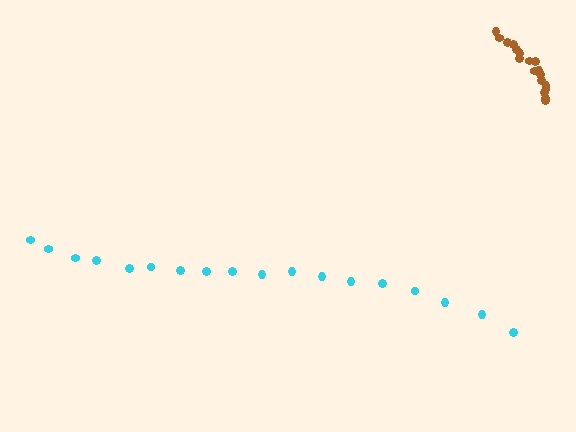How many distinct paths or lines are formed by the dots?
There are 2 distinct paths.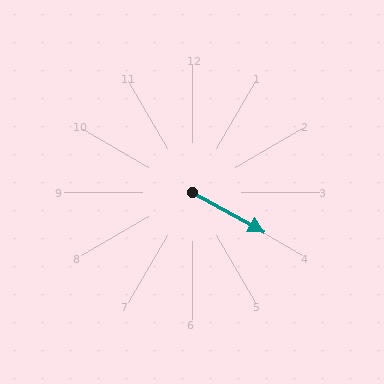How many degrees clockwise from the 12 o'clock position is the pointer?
Approximately 119 degrees.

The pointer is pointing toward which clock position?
Roughly 4 o'clock.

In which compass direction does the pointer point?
Southeast.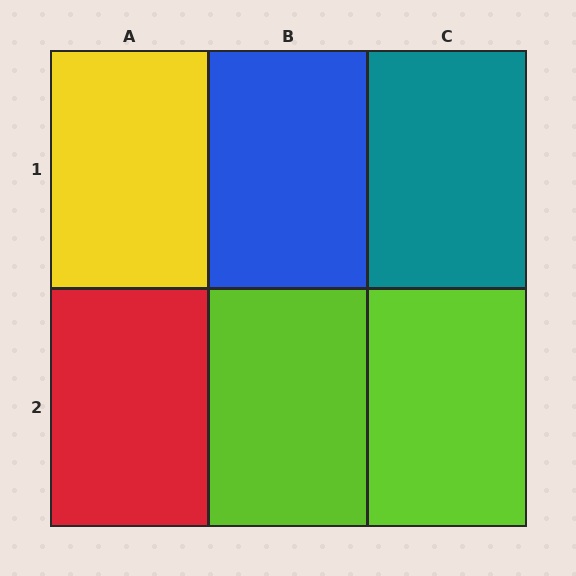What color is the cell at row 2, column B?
Lime.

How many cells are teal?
1 cell is teal.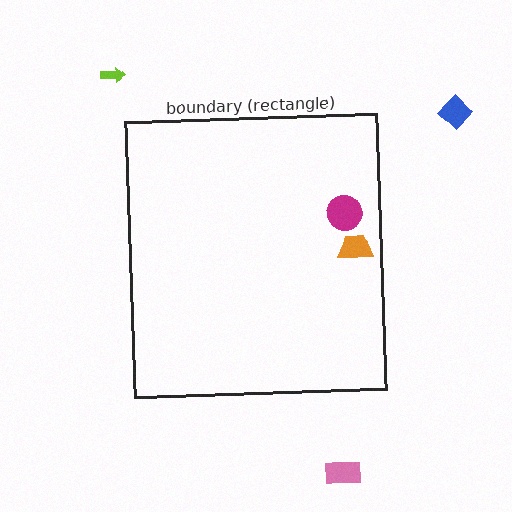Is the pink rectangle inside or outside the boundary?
Outside.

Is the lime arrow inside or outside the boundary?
Outside.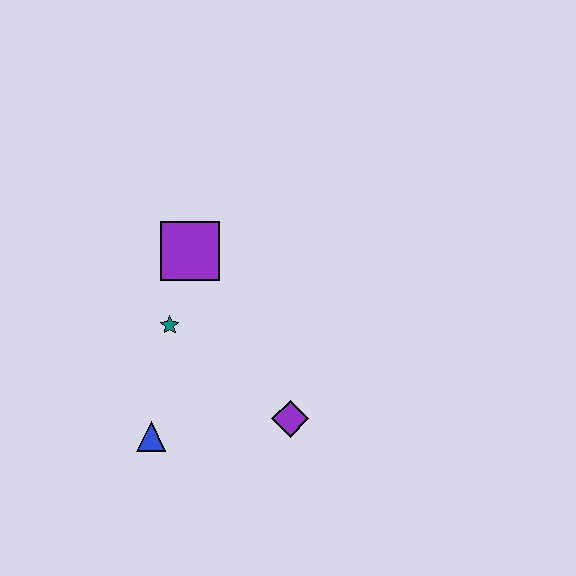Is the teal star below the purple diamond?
No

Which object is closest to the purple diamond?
The blue triangle is closest to the purple diamond.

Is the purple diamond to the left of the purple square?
No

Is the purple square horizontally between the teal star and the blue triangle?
No